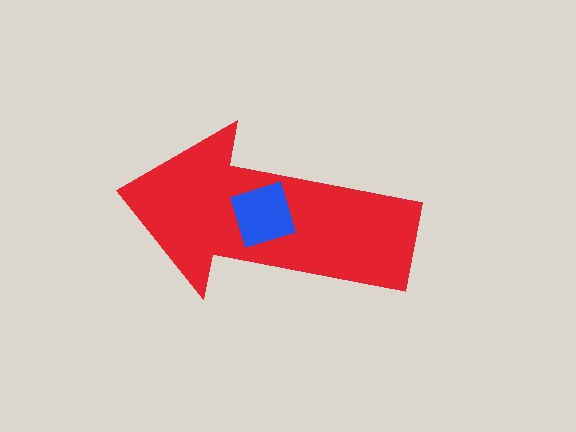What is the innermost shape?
The blue square.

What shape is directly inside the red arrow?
The blue square.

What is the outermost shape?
The red arrow.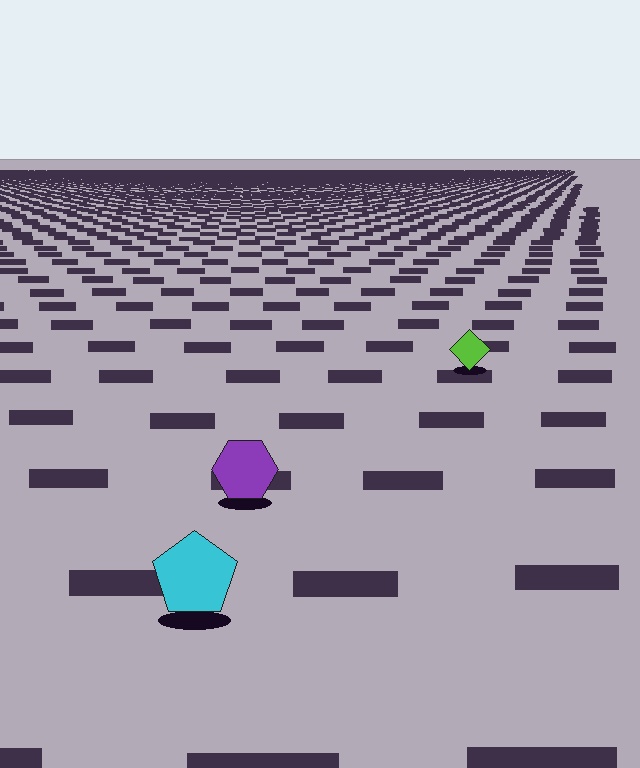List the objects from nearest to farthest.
From nearest to farthest: the cyan pentagon, the purple hexagon, the lime diamond.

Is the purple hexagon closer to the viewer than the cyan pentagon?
No. The cyan pentagon is closer — you can tell from the texture gradient: the ground texture is coarser near it.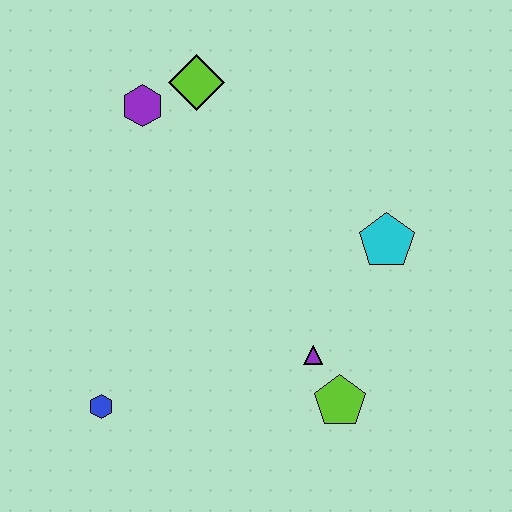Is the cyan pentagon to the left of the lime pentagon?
No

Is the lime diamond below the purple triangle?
No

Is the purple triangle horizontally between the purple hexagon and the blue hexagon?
No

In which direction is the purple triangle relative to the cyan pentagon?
The purple triangle is below the cyan pentagon.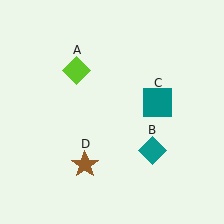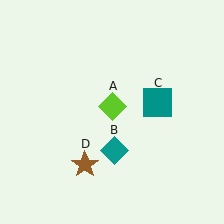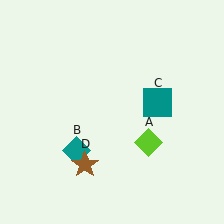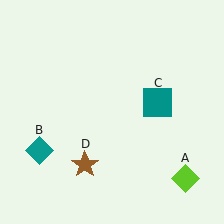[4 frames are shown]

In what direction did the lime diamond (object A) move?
The lime diamond (object A) moved down and to the right.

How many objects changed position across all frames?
2 objects changed position: lime diamond (object A), teal diamond (object B).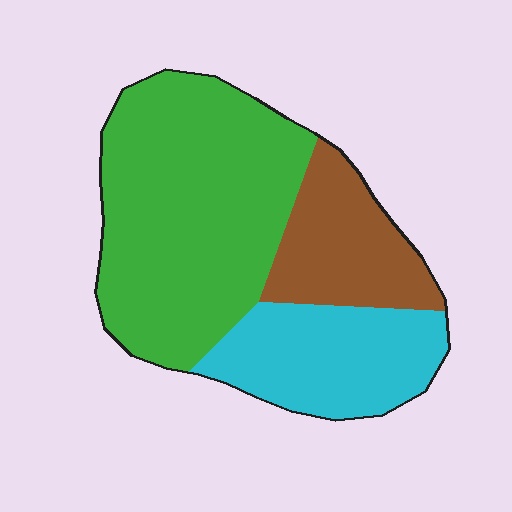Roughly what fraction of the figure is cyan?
Cyan takes up between a quarter and a half of the figure.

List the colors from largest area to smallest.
From largest to smallest: green, cyan, brown.